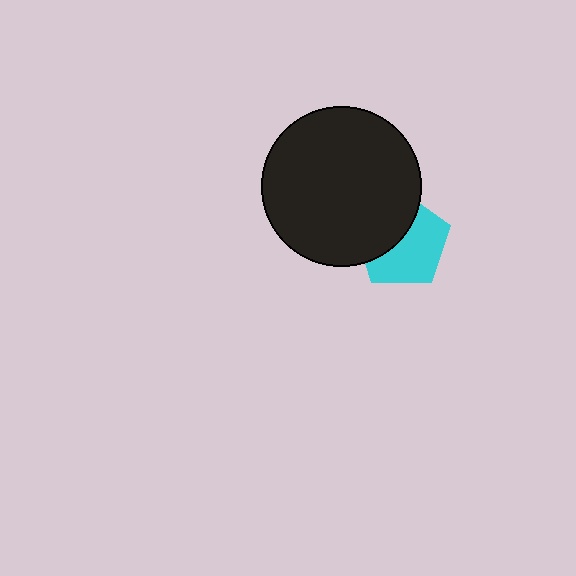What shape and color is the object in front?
The object in front is a black circle.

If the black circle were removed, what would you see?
You would see the complete cyan pentagon.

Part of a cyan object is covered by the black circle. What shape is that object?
It is a pentagon.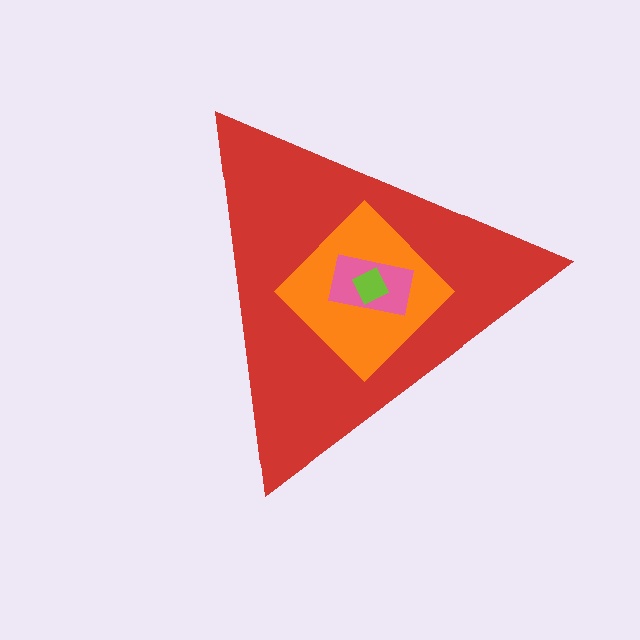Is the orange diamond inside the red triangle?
Yes.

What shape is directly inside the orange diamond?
The pink rectangle.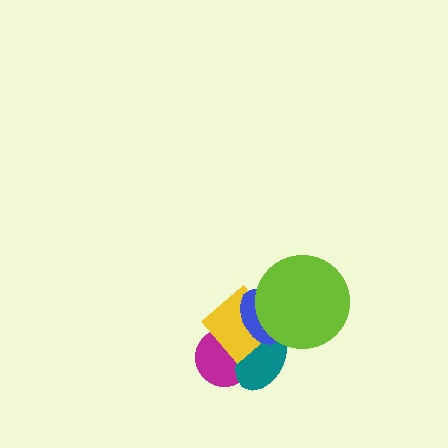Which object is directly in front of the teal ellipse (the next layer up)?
The yellow diamond is directly in front of the teal ellipse.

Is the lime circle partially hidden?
No, no other shape covers it.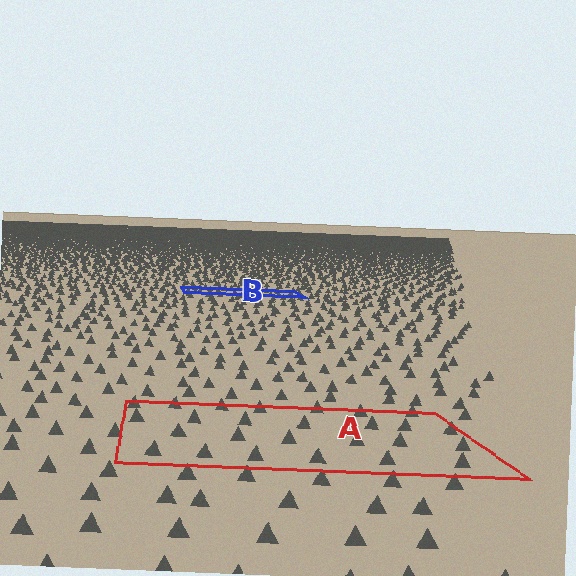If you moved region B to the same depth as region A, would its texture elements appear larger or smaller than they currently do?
They would appear larger. At a closer depth, the same texture elements are projected at a bigger on-screen size.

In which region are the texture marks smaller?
The texture marks are smaller in region B, because it is farther away.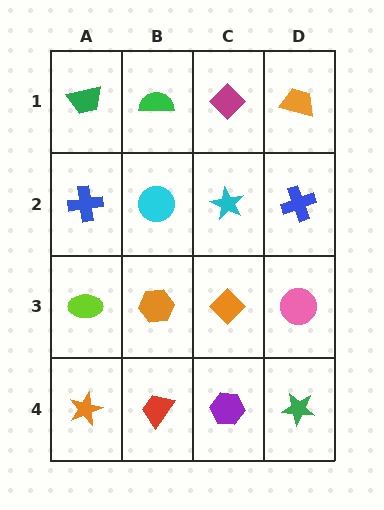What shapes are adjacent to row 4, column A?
A lime ellipse (row 3, column A), a red trapezoid (row 4, column B).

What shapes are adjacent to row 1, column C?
A cyan star (row 2, column C), a green semicircle (row 1, column B), an orange trapezoid (row 1, column D).